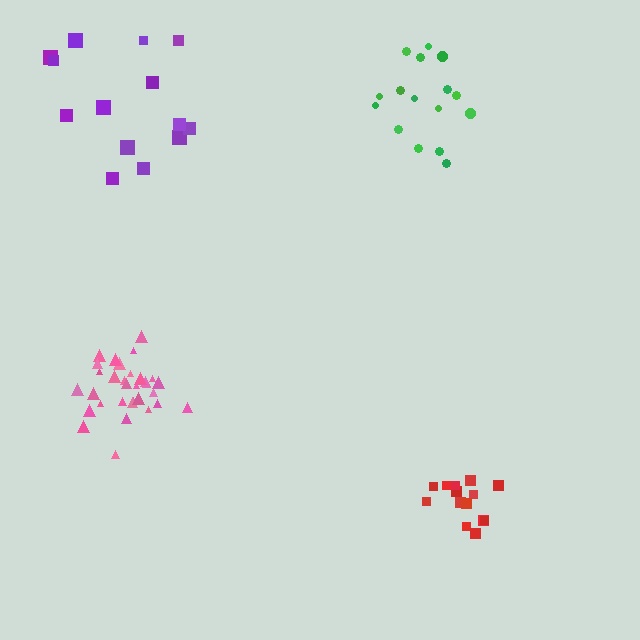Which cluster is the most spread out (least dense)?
Purple.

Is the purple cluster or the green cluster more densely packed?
Green.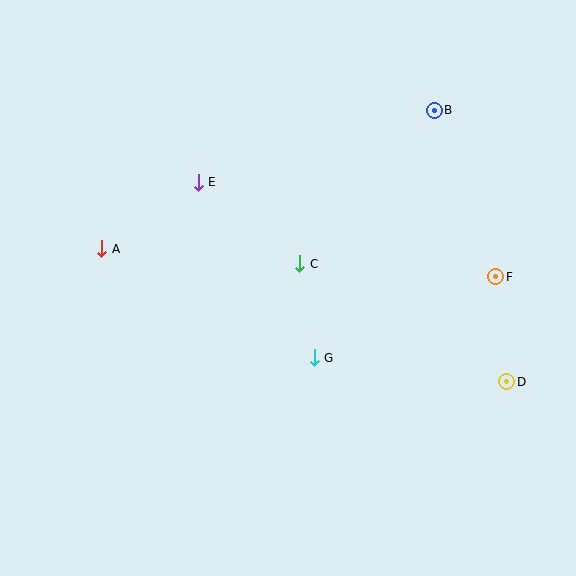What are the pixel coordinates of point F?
Point F is at (496, 277).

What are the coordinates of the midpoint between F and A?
The midpoint between F and A is at (299, 263).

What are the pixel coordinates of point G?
Point G is at (314, 358).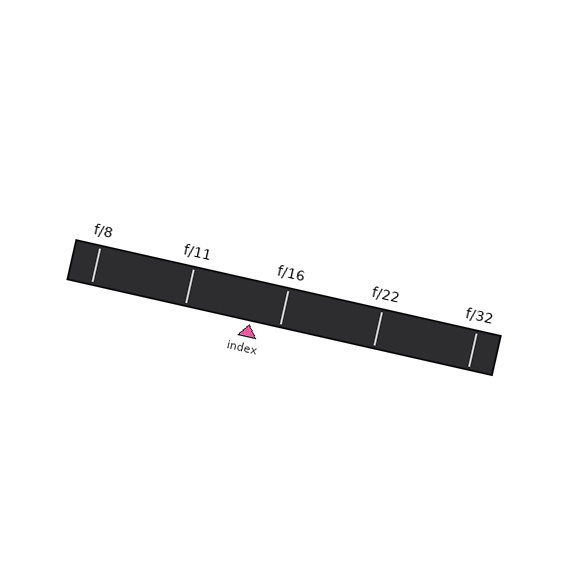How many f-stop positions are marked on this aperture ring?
There are 5 f-stop positions marked.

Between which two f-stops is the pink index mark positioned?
The index mark is between f/11 and f/16.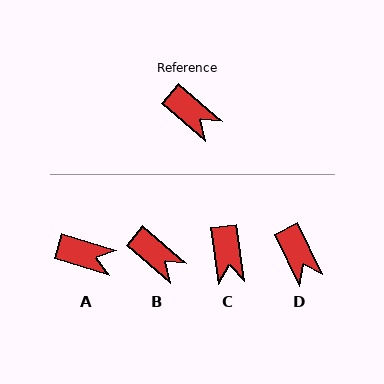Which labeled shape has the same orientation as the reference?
B.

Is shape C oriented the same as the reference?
No, it is off by about 42 degrees.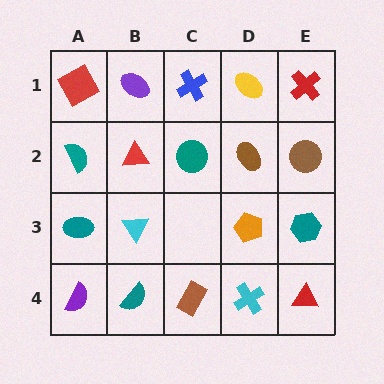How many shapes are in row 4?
5 shapes.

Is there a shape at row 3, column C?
No, that cell is empty.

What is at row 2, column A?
A teal semicircle.